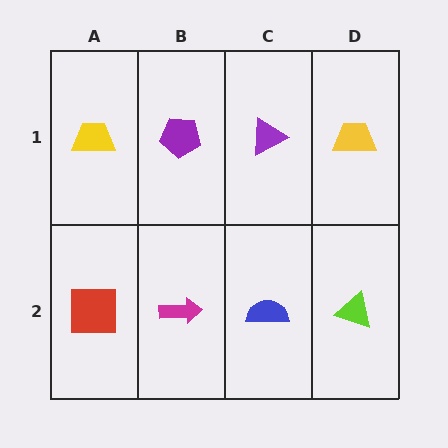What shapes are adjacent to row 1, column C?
A blue semicircle (row 2, column C), a purple pentagon (row 1, column B), a yellow trapezoid (row 1, column D).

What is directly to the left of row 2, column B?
A red square.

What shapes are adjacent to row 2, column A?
A yellow trapezoid (row 1, column A), a magenta arrow (row 2, column B).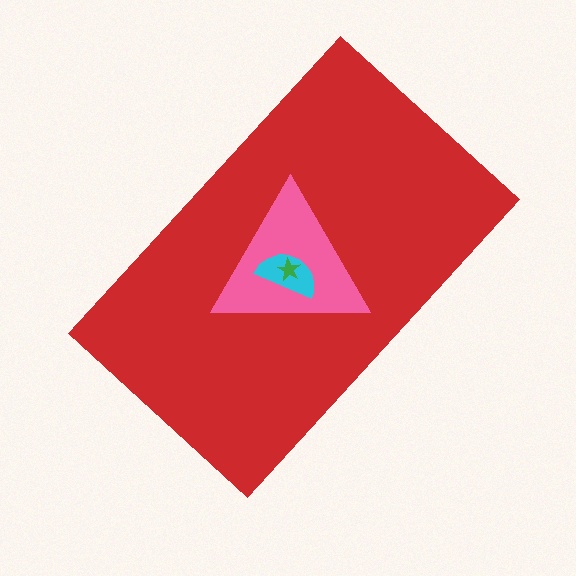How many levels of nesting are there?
4.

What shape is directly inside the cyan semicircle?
The green star.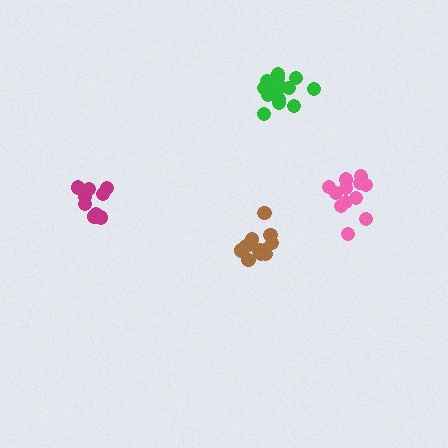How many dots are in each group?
Group 1: 9 dots, Group 2: 12 dots, Group 3: 15 dots, Group 4: 12 dots (48 total).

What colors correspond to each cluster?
The clusters are colored: magenta, pink, green, brown.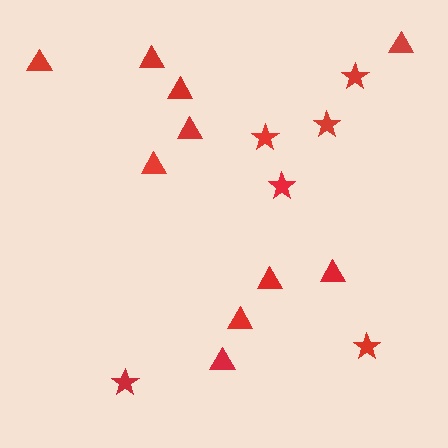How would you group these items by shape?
There are 2 groups: one group of stars (6) and one group of triangles (10).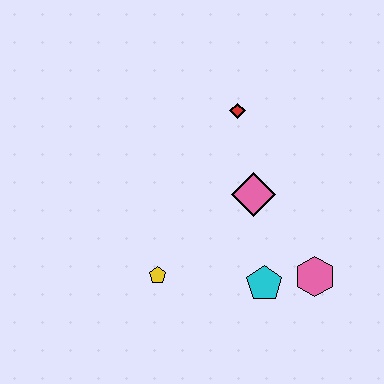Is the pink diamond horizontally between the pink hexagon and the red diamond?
Yes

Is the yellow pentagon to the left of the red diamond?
Yes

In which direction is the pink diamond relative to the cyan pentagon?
The pink diamond is above the cyan pentagon.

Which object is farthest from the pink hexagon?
The red diamond is farthest from the pink hexagon.